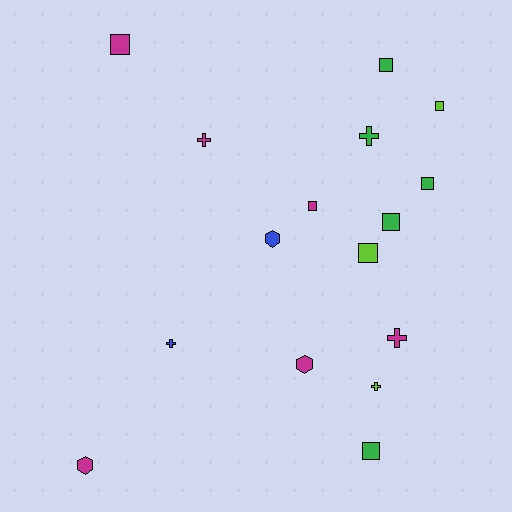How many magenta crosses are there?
There are 2 magenta crosses.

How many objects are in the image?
There are 16 objects.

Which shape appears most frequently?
Square, with 8 objects.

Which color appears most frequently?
Magenta, with 6 objects.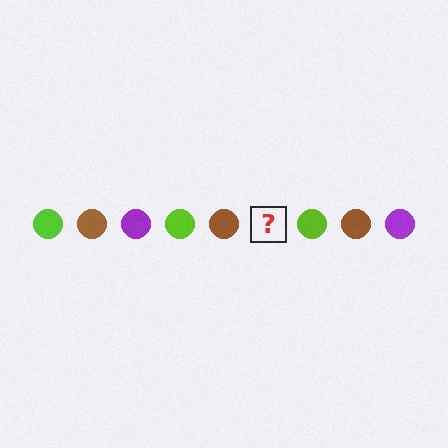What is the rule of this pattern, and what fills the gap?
The rule is that the pattern cycles through lime, brown, purple circles. The gap should be filled with a purple circle.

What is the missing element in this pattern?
The missing element is a purple circle.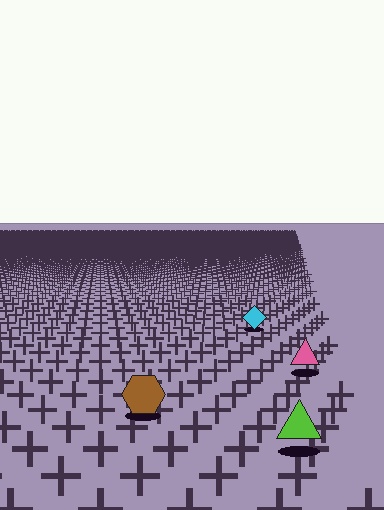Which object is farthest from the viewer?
The cyan diamond is farthest from the viewer. It appears smaller and the ground texture around it is denser.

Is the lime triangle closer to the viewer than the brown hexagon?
Yes. The lime triangle is closer — you can tell from the texture gradient: the ground texture is coarser near it.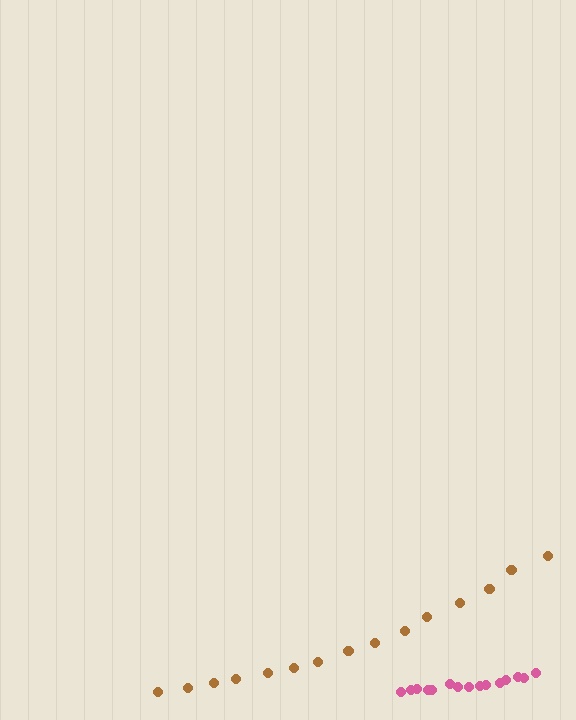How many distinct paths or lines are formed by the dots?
There are 2 distinct paths.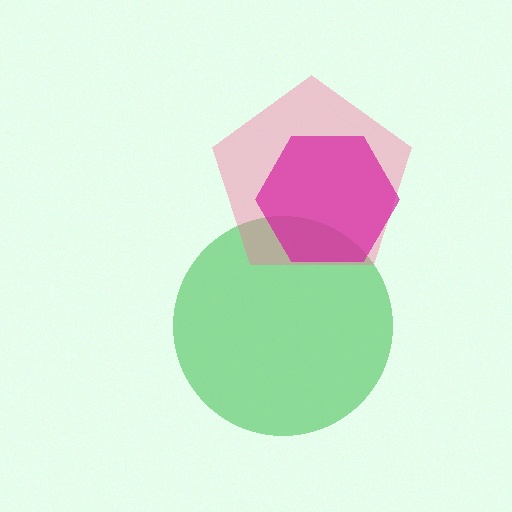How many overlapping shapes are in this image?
There are 3 overlapping shapes in the image.